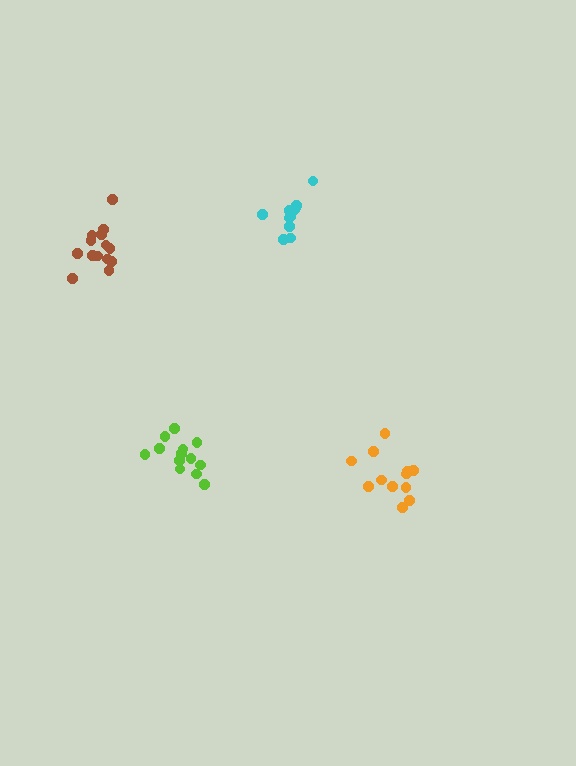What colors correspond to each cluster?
The clusters are colored: brown, orange, cyan, lime.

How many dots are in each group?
Group 1: 14 dots, Group 2: 12 dots, Group 3: 11 dots, Group 4: 14 dots (51 total).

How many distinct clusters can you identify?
There are 4 distinct clusters.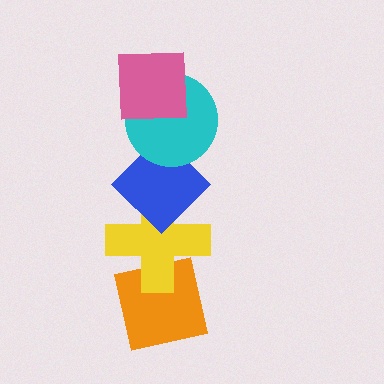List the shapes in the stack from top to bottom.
From top to bottom: the pink square, the cyan circle, the blue diamond, the yellow cross, the orange square.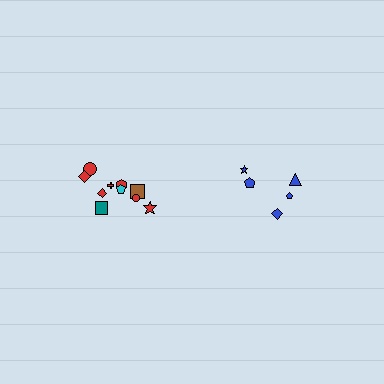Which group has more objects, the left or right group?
The left group.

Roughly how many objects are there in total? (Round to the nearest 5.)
Roughly 15 objects in total.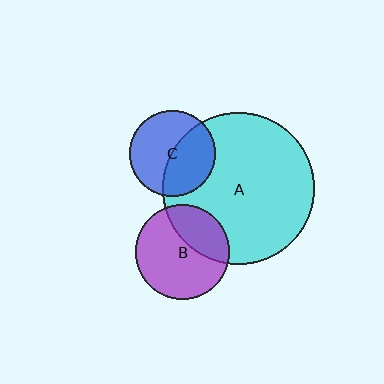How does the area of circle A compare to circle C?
Approximately 3.1 times.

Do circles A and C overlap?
Yes.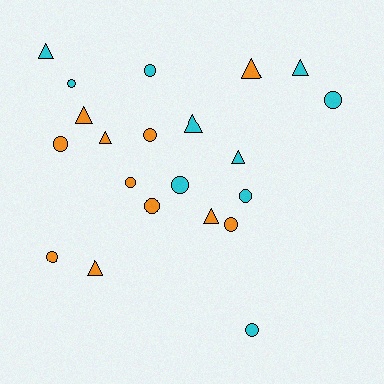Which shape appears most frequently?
Circle, with 12 objects.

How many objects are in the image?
There are 21 objects.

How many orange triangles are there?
There are 5 orange triangles.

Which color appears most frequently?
Orange, with 11 objects.